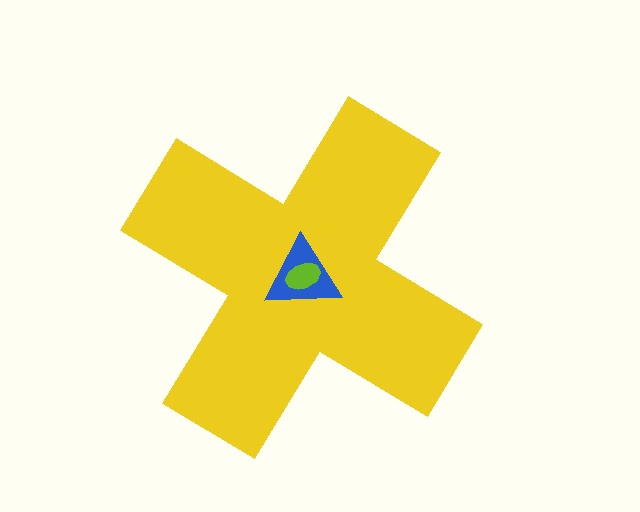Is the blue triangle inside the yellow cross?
Yes.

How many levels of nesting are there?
3.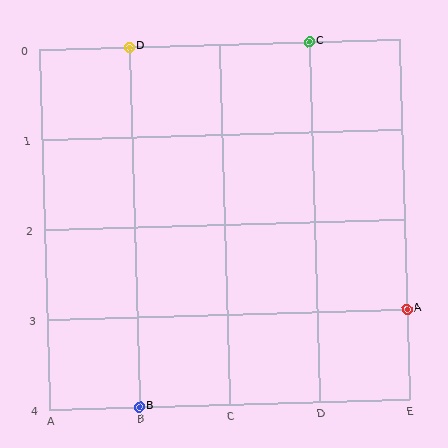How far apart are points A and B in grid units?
Points A and B are 3 columns and 1 row apart (about 3.2 grid units diagonally).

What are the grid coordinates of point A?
Point A is at grid coordinates (E, 3).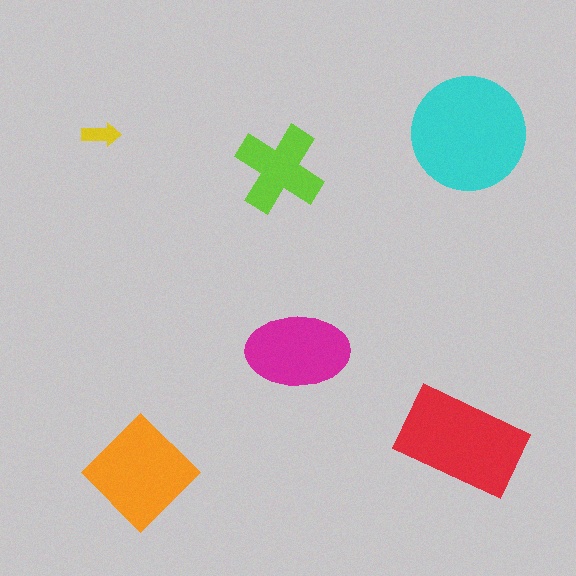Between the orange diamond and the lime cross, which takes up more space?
The orange diamond.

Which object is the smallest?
The yellow arrow.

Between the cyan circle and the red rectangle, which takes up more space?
The cyan circle.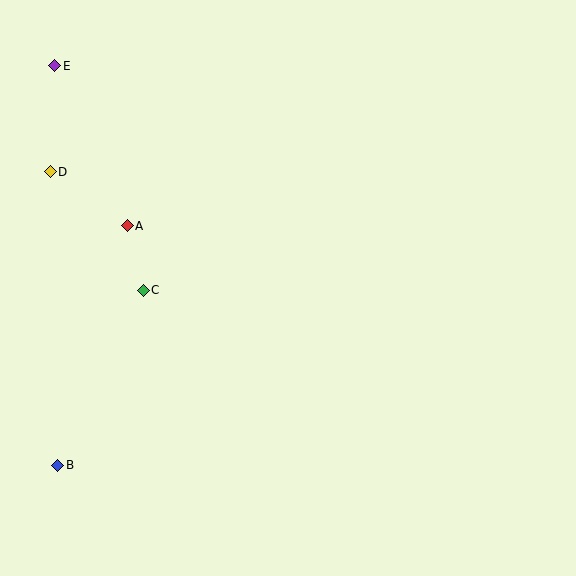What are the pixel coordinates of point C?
Point C is at (143, 290).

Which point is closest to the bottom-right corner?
Point C is closest to the bottom-right corner.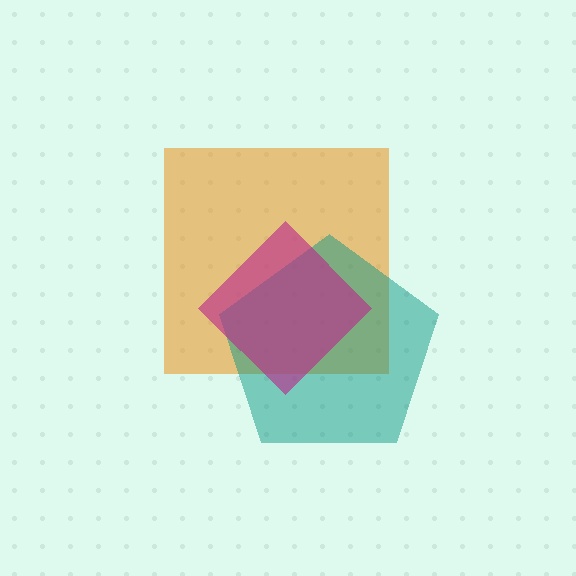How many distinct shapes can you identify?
There are 3 distinct shapes: an orange square, a teal pentagon, a magenta diamond.